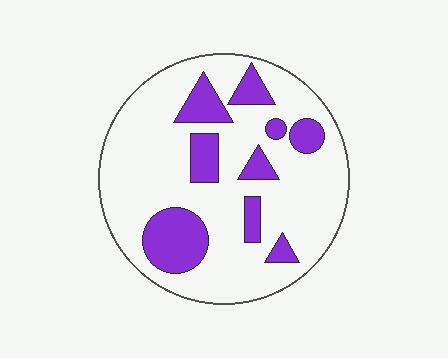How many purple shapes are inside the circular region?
9.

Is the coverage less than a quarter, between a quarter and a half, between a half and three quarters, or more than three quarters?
Less than a quarter.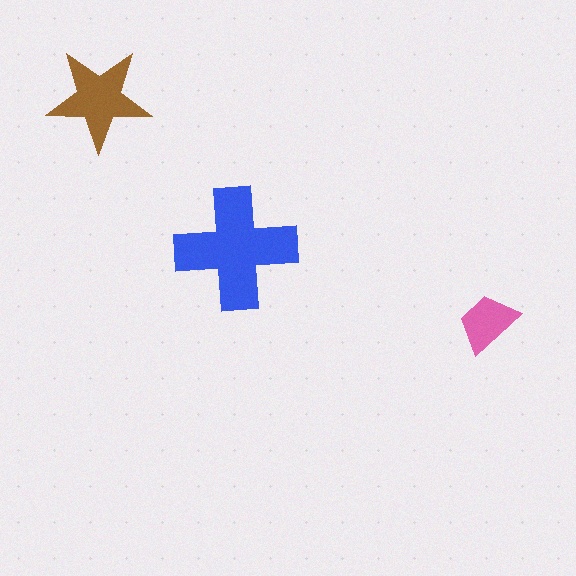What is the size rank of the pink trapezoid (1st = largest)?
3rd.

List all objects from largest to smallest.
The blue cross, the brown star, the pink trapezoid.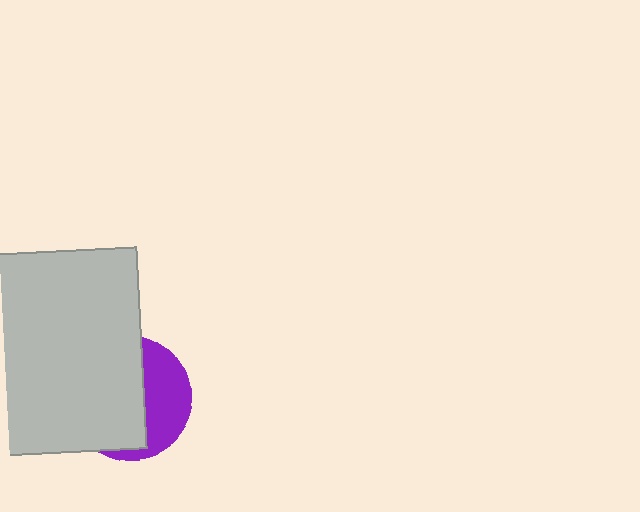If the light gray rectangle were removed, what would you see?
You would see the complete purple circle.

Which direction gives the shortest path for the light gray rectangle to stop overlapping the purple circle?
Moving left gives the shortest separation.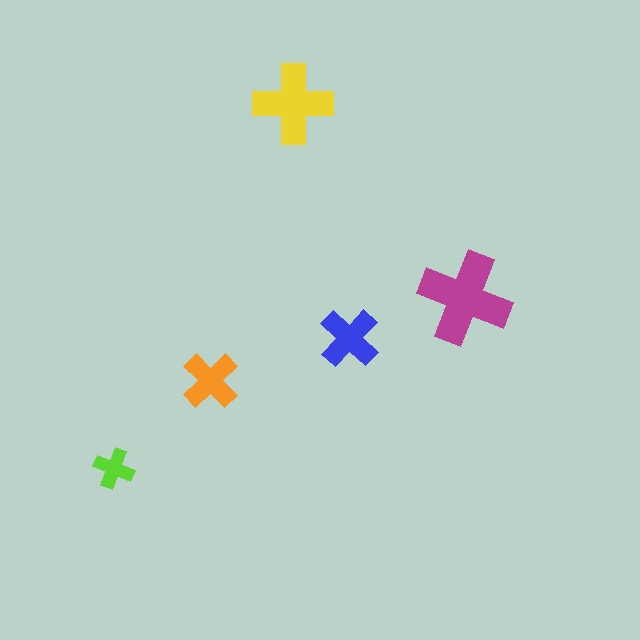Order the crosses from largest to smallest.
the magenta one, the yellow one, the blue one, the orange one, the lime one.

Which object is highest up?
The yellow cross is topmost.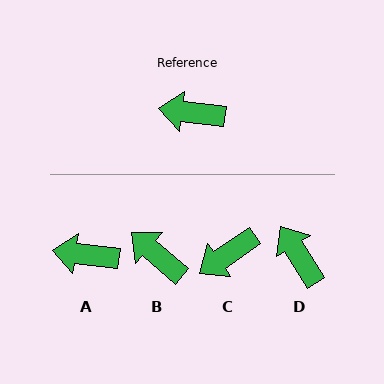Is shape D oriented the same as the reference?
No, it is off by about 50 degrees.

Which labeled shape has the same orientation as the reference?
A.